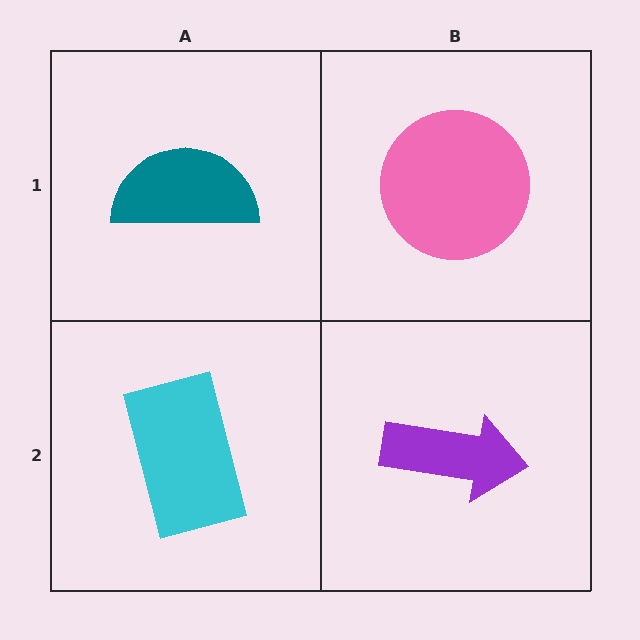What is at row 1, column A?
A teal semicircle.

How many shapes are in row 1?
2 shapes.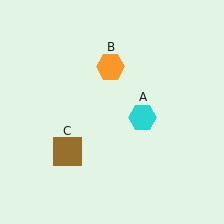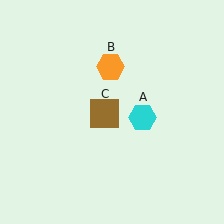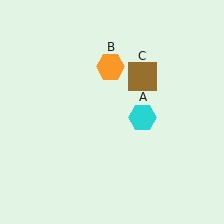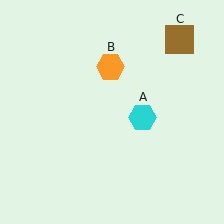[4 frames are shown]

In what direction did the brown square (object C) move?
The brown square (object C) moved up and to the right.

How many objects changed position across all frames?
1 object changed position: brown square (object C).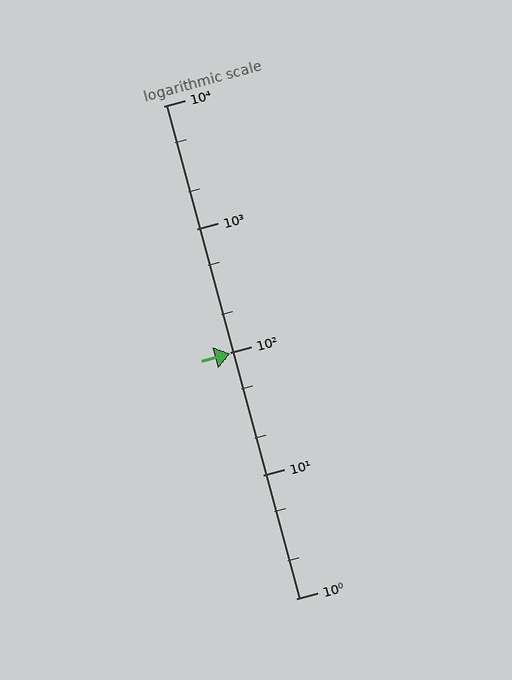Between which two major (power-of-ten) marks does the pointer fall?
The pointer is between 10 and 100.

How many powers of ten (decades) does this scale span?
The scale spans 4 decades, from 1 to 10000.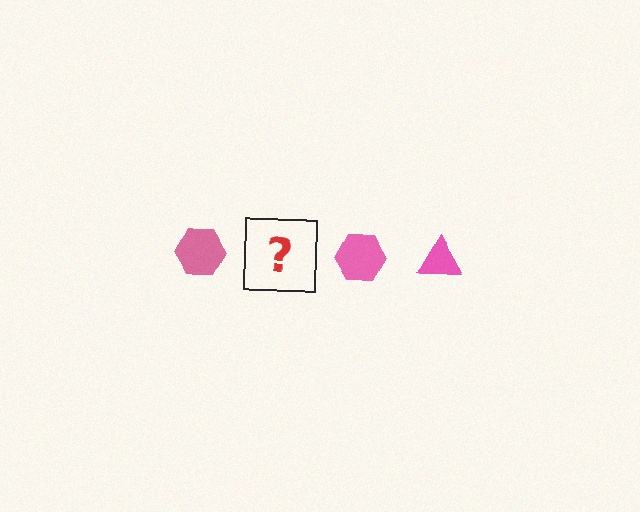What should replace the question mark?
The question mark should be replaced with a pink triangle.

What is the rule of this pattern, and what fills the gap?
The rule is that the pattern cycles through hexagon, triangle shapes in pink. The gap should be filled with a pink triangle.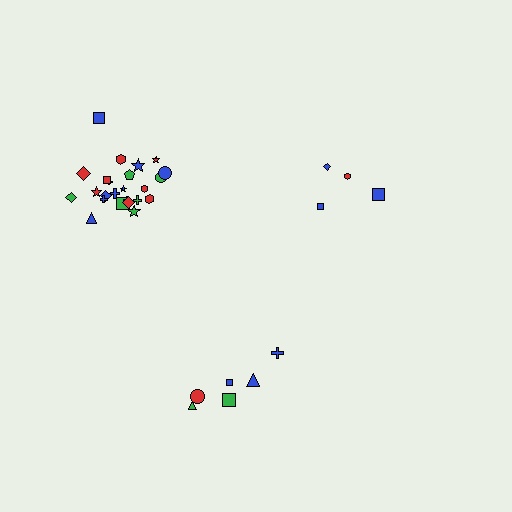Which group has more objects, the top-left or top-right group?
The top-left group.